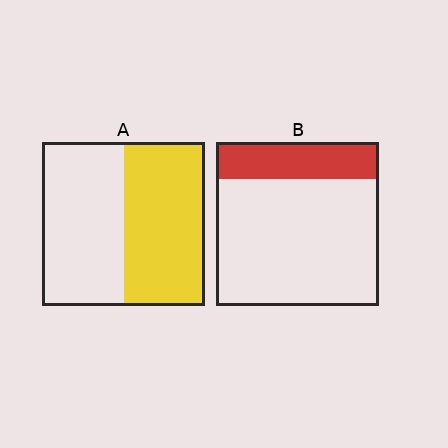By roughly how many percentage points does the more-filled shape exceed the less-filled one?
By roughly 25 percentage points (A over B).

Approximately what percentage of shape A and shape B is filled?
A is approximately 50% and B is approximately 25%.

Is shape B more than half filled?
No.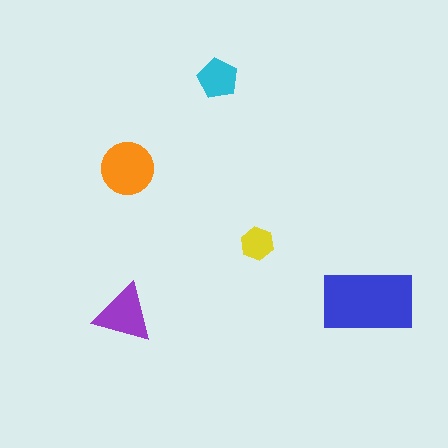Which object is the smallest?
The yellow hexagon.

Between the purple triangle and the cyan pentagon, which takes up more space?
The purple triangle.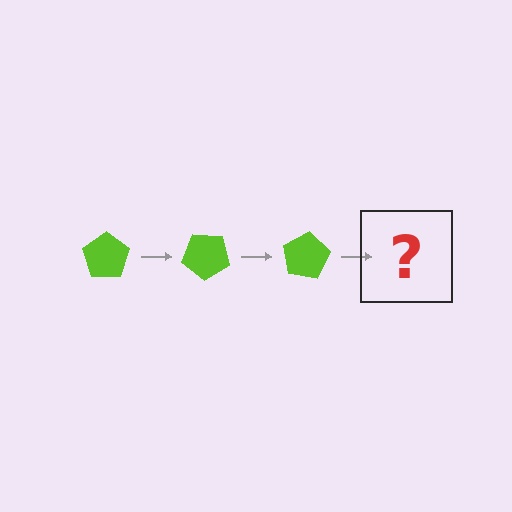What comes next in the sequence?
The next element should be a lime pentagon rotated 120 degrees.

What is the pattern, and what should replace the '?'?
The pattern is that the pentagon rotates 40 degrees each step. The '?' should be a lime pentagon rotated 120 degrees.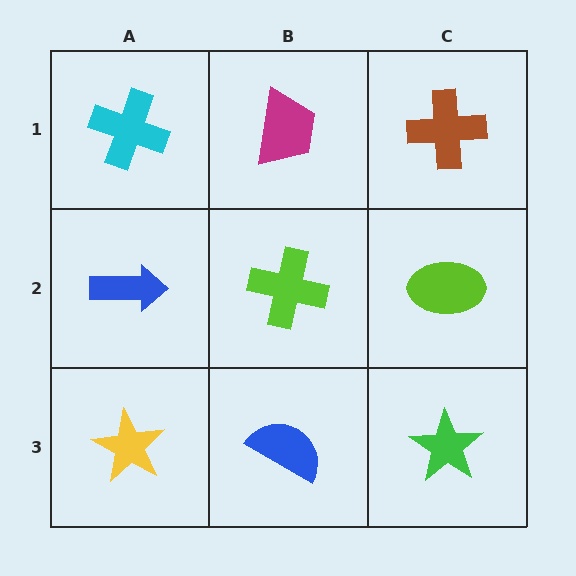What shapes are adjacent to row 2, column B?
A magenta trapezoid (row 1, column B), a blue semicircle (row 3, column B), a blue arrow (row 2, column A), a lime ellipse (row 2, column C).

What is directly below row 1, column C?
A lime ellipse.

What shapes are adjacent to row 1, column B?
A lime cross (row 2, column B), a cyan cross (row 1, column A), a brown cross (row 1, column C).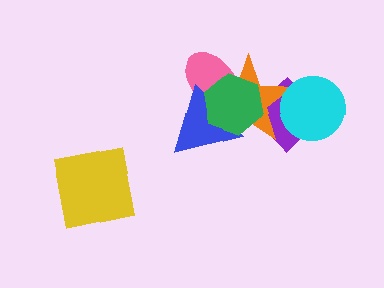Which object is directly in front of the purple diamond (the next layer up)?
The orange star is directly in front of the purple diamond.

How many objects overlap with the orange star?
5 objects overlap with the orange star.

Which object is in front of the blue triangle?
The green hexagon is in front of the blue triangle.